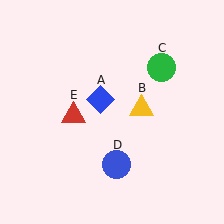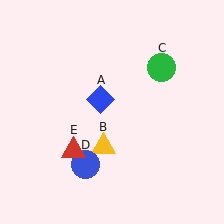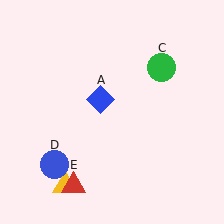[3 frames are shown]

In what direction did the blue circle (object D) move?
The blue circle (object D) moved left.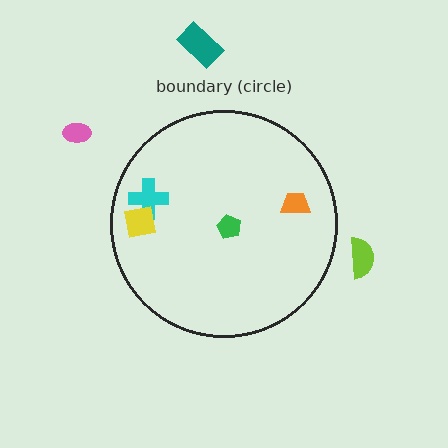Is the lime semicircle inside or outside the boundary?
Outside.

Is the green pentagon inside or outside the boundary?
Inside.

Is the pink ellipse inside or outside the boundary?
Outside.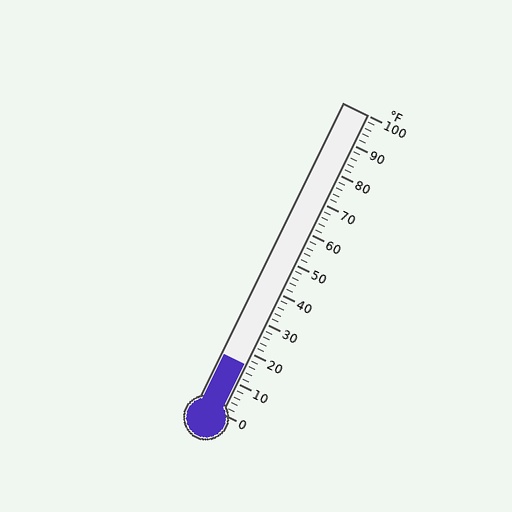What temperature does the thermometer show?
The thermometer shows approximately 16°F.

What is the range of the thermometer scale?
The thermometer scale ranges from 0°F to 100°F.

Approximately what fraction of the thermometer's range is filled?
The thermometer is filled to approximately 15% of its range.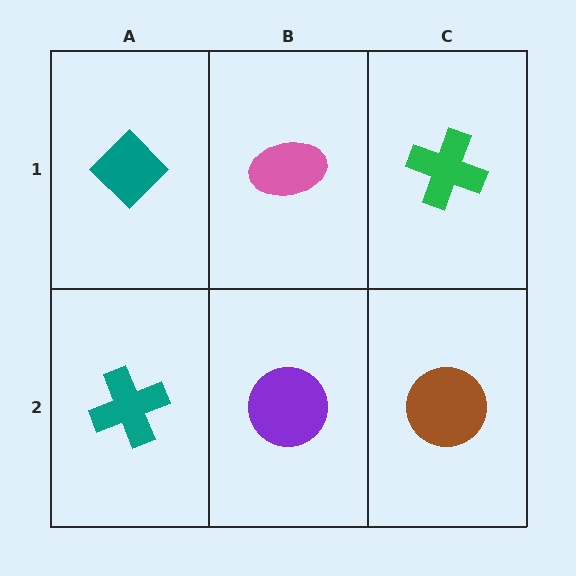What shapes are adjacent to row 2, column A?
A teal diamond (row 1, column A), a purple circle (row 2, column B).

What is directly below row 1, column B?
A purple circle.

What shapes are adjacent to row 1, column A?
A teal cross (row 2, column A), a pink ellipse (row 1, column B).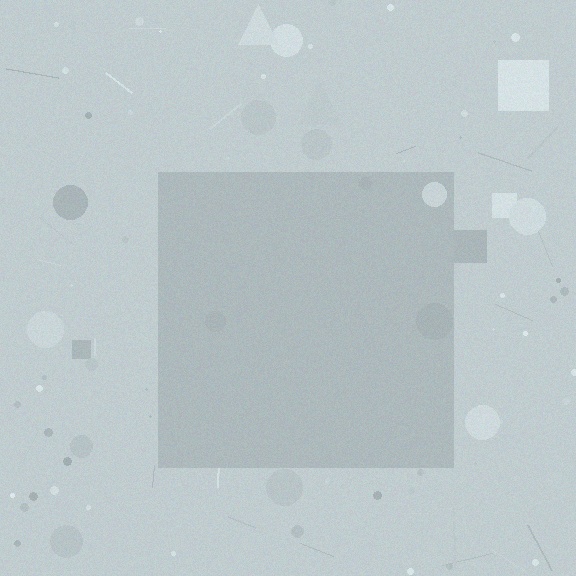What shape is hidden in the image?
A square is hidden in the image.